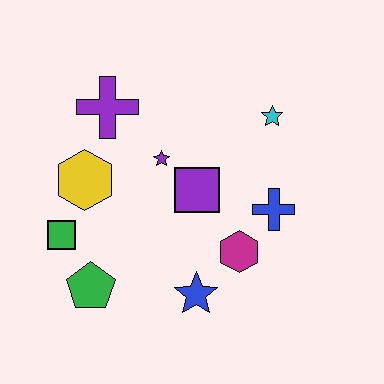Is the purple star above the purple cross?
No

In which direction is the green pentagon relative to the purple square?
The green pentagon is to the left of the purple square.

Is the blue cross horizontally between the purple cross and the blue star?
No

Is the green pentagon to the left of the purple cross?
Yes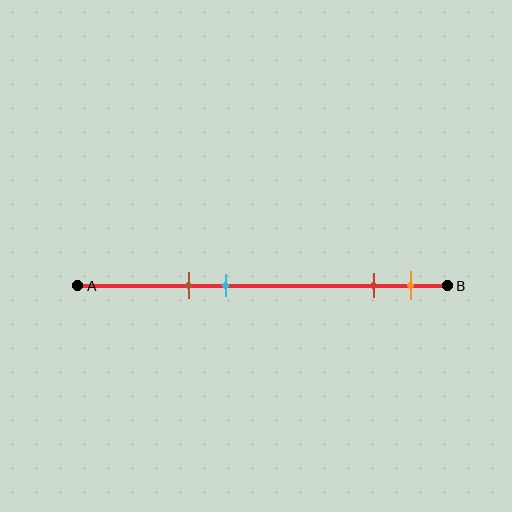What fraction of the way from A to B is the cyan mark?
The cyan mark is approximately 40% (0.4) of the way from A to B.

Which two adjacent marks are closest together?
The red and orange marks are the closest adjacent pair.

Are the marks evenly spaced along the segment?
No, the marks are not evenly spaced.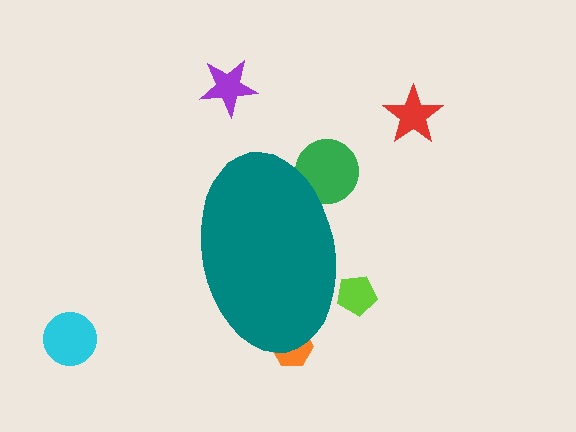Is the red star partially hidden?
No, the red star is fully visible.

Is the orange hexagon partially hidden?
Yes, the orange hexagon is partially hidden behind the teal ellipse.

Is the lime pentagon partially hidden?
Yes, the lime pentagon is partially hidden behind the teal ellipse.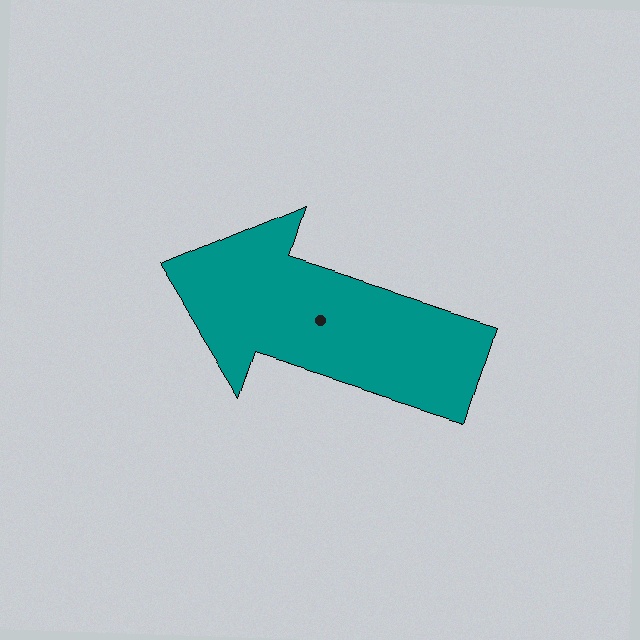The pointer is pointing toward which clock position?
Roughly 10 o'clock.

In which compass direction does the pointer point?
West.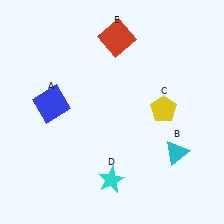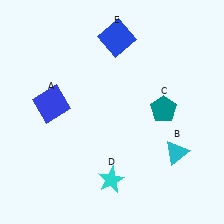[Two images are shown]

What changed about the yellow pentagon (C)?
In Image 1, C is yellow. In Image 2, it changed to teal.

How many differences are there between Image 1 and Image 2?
There are 2 differences between the two images.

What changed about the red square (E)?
In Image 1, E is red. In Image 2, it changed to blue.